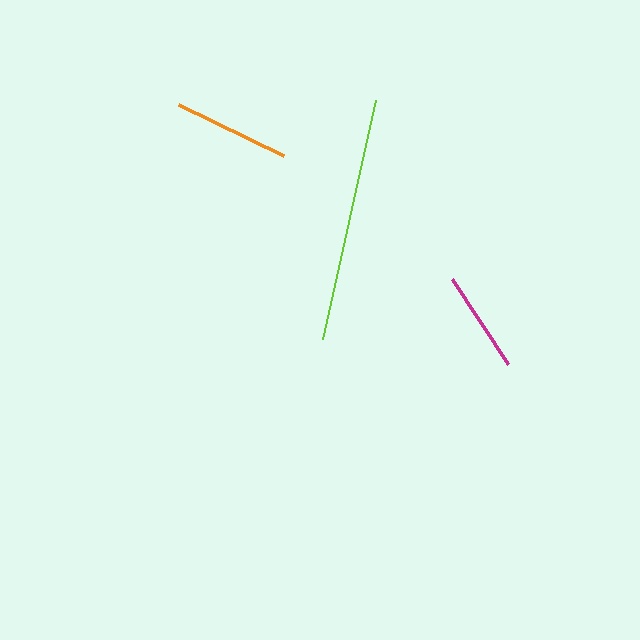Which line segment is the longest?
The lime line is the longest at approximately 245 pixels.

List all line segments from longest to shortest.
From longest to shortest: lime, orange, magenta.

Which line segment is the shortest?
The magenta line is the shortest at approximately 101 pixels.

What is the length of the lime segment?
The lime segment is approximately 245 pixels long.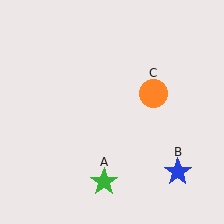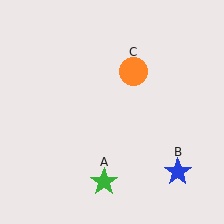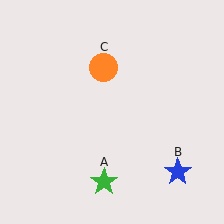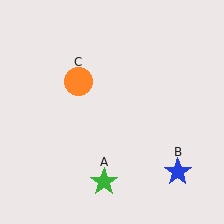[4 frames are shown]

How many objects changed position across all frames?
1 object changed position: orange circle (object C).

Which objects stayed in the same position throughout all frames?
Green star (object A) and blue star (object B) remained stationary.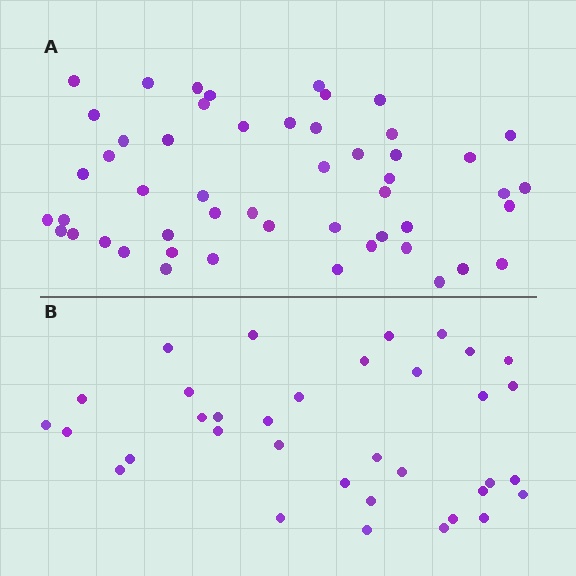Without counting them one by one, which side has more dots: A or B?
Region A (the top region) has more dots.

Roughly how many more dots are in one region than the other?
Region A has approximately 15 more dots than region B.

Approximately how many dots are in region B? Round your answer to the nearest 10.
About 40 dots. (The exact count is 35, which rounds to 40.)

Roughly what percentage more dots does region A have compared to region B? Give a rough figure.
About 45% more.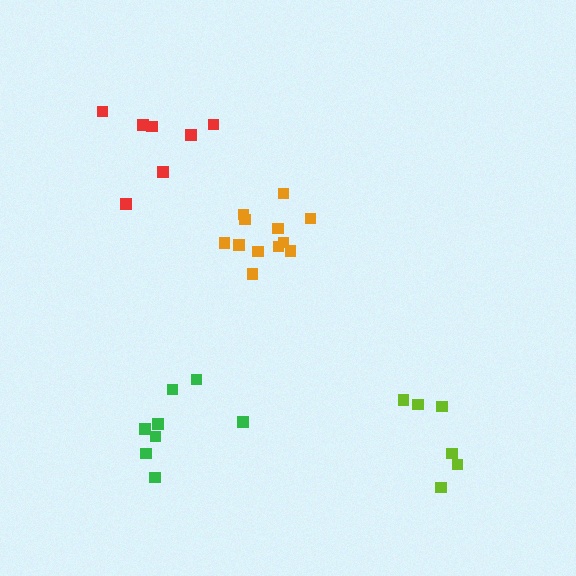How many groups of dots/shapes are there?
There are 4 groups.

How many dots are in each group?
Group 1: 12 dots, Group 2: 8 dots, Group 3: 7 dots, Group 4: 6 dots (33 total).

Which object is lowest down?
The lime cluster is bottommost.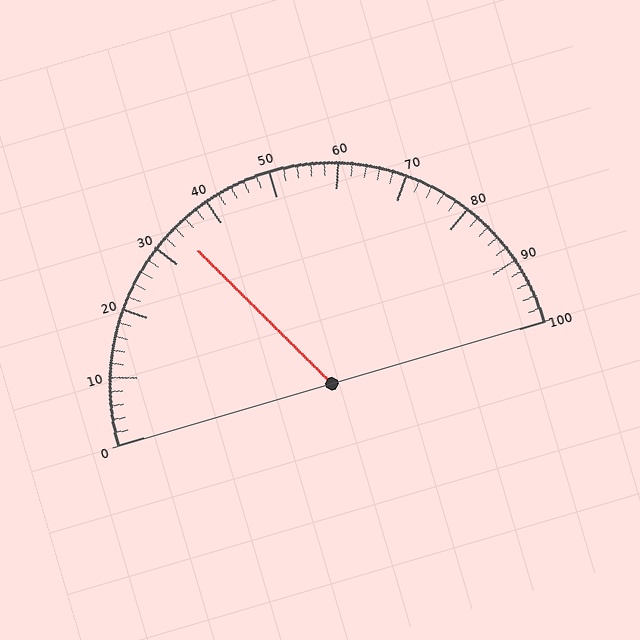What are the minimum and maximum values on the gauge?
The gauge ranges from 0 to 100.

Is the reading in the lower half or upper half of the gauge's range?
The reading is in the lower half of the range (0 to 100).